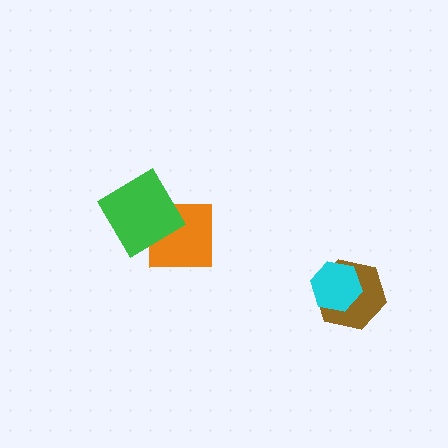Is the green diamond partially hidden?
No, no other shape covers it.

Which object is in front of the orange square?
The green diamond is in front of the orange square.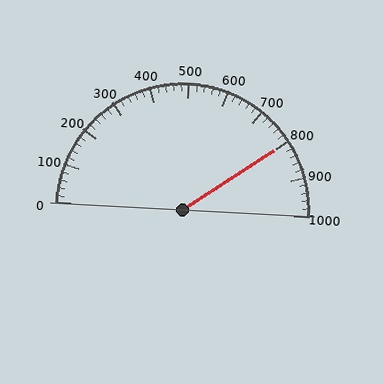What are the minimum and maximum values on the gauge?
The gauge ranges from 0 to 1000.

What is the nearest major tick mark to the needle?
The nearest major tick mark is 800.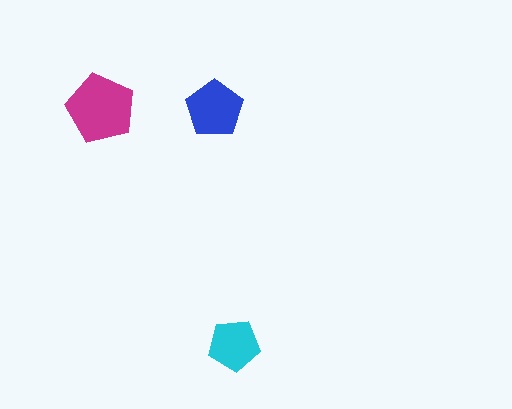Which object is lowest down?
The cyan pentagon is bottommost.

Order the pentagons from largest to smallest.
the magenta one, the blue one, the cyan one.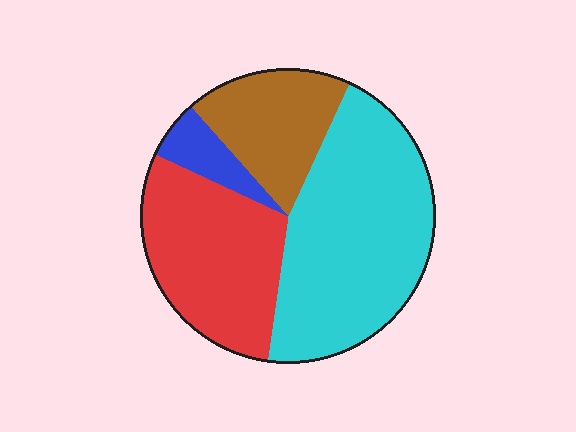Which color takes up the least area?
Blue, at roughly 5%.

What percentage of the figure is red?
Red takes up about one third (1/3) of the figure.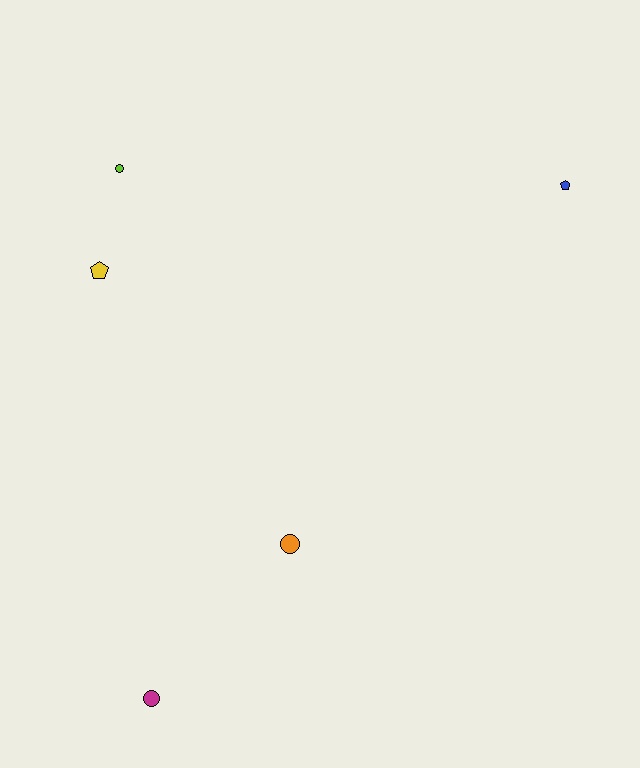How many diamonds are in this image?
There are no diamonds.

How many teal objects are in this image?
There are no teal objects.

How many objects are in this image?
There are 5 objects.